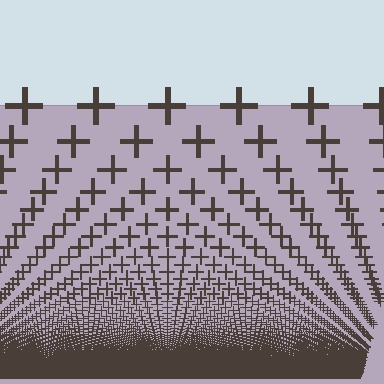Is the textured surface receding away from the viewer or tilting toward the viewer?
The surface appears to tilt toward the viewer. Texture elements get larger and sparser toward the top.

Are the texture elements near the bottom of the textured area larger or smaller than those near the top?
Smaller. The gradient is inverted — elements near the bottom are smaller and denser.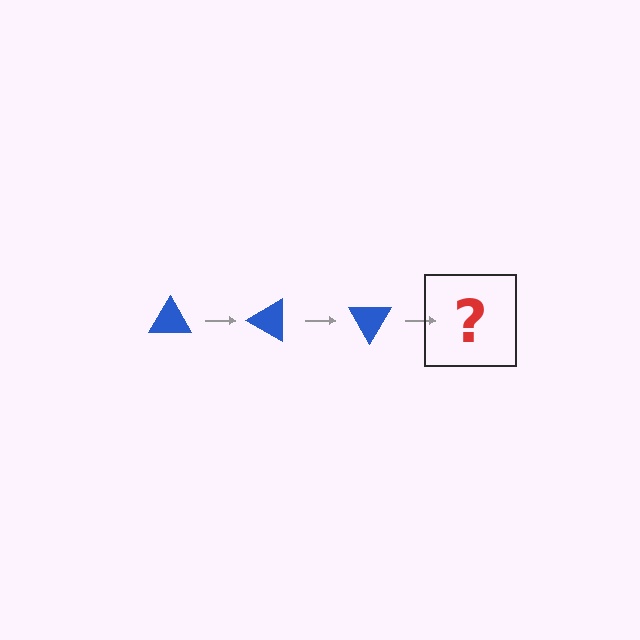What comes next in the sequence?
The next element should be a blue triangle rotated 90 degrees.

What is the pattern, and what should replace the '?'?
The pattern is that the triangle rotates 30 degrees each step. The '?' should be a blue triangle rotated 90 degrees.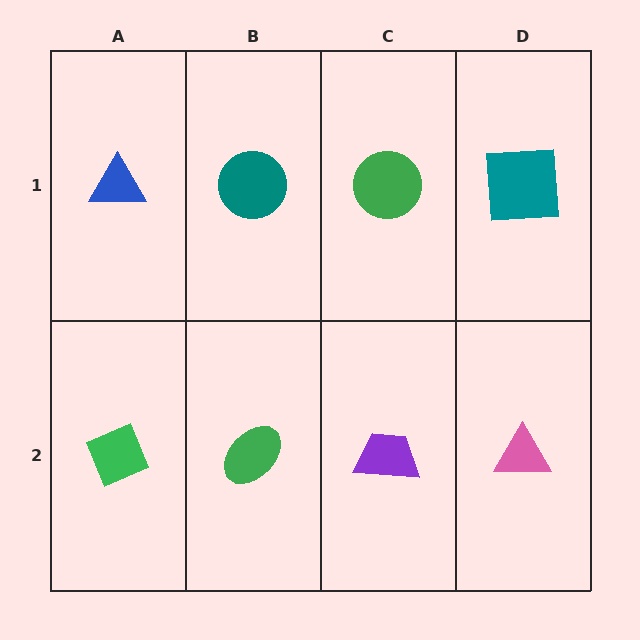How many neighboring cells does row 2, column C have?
3.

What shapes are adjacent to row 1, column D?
A pink triangle (row 2, column D), a green circle (row 1, column C).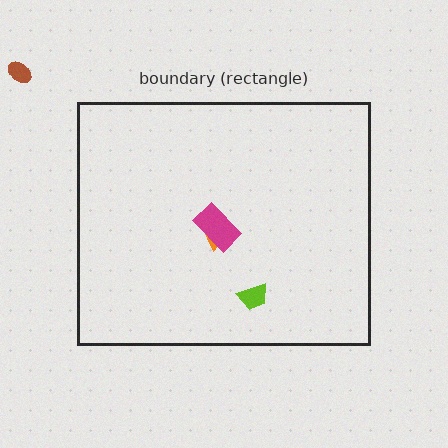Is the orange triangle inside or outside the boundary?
Inside.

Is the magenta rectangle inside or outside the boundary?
Inside.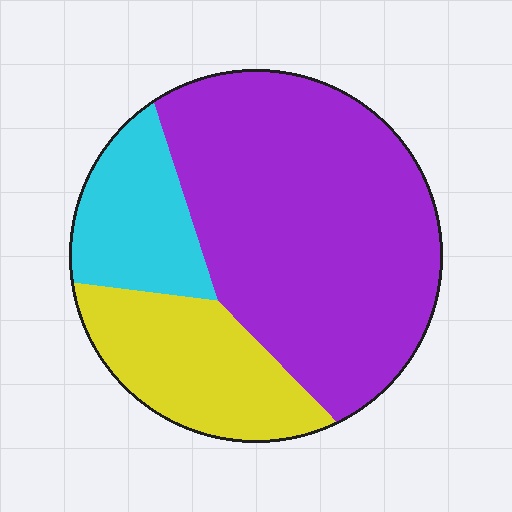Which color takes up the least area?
Cyan, at roughly 15%.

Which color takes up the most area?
Purple, at roughly 60%.